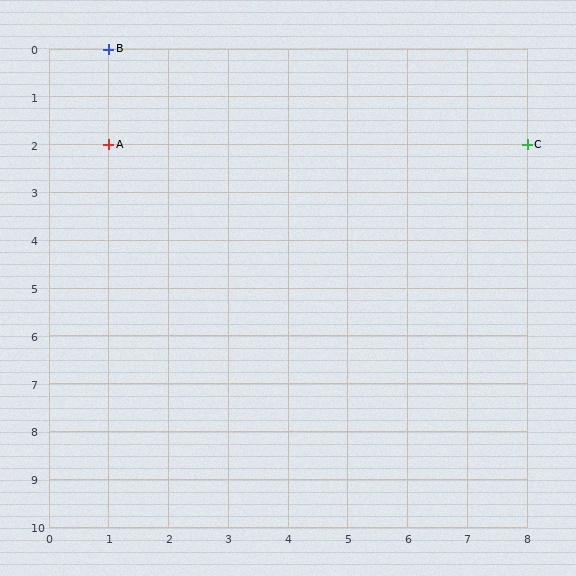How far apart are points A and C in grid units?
Points A and C are 7 columns apart.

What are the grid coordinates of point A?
Point A is at grid coordinates (1, 2).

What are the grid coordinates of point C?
Point C is at grid coordinates (8, 2).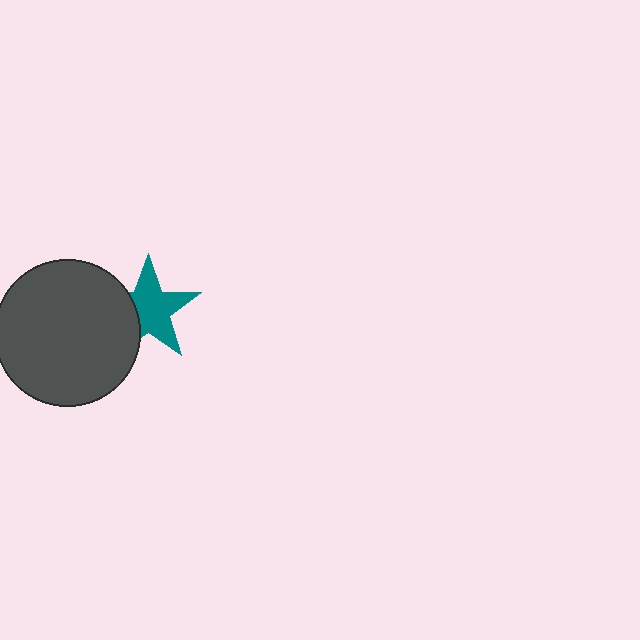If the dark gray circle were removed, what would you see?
You would see the complete teal star.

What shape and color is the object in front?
The object in front is a dark gray circle.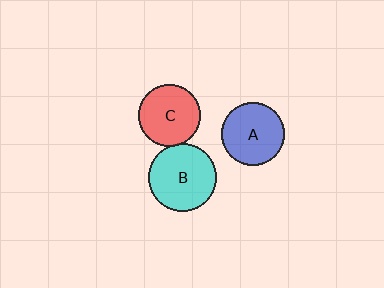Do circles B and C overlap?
Yes.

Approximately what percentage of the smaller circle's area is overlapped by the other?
Approximately 5%.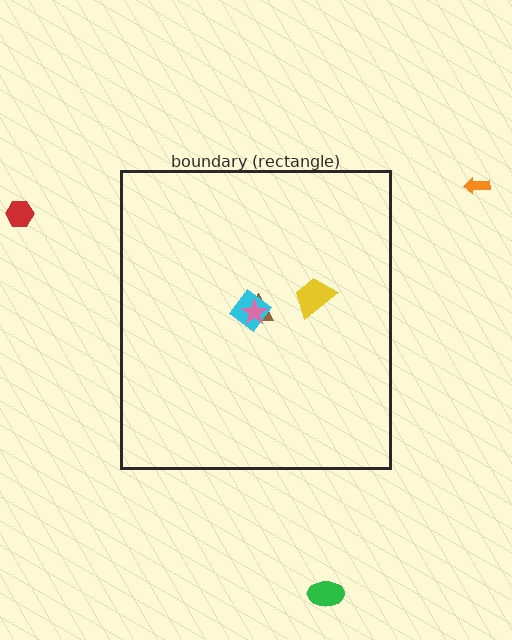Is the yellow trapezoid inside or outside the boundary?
Inside.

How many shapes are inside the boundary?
4 inside, 3 outside.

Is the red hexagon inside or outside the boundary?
Outside.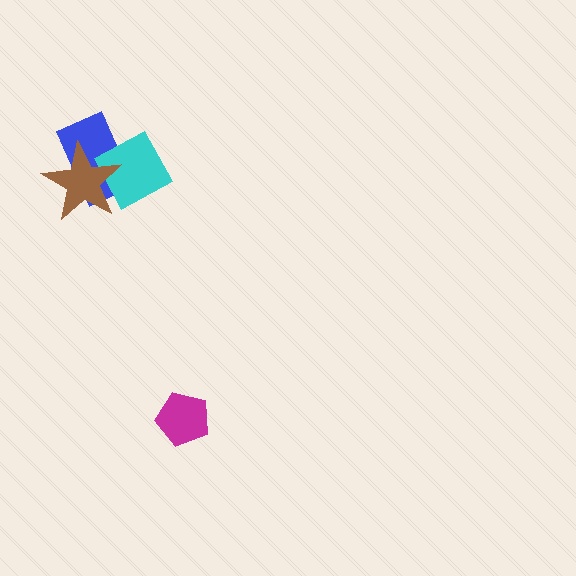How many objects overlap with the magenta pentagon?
0 objects overlap with the magenta pentagon.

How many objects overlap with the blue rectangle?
2 objects overlap with the blue rectangle.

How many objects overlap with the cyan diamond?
2 objects overlap with the cyan diamond.